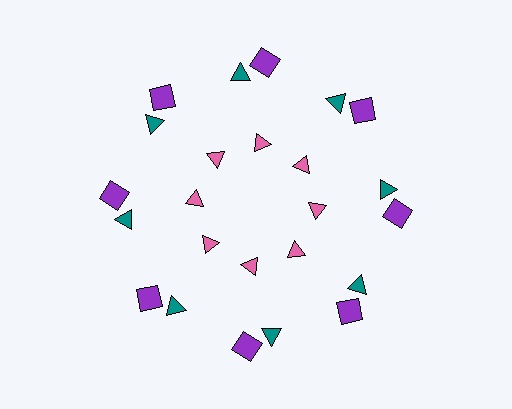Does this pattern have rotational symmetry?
Yes, this pattern has 8-fold rotational symmetry. It looks the same after rotating 45 degrees around the center.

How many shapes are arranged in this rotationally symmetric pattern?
There are 24 shapes, arranged in 8 groups of 3.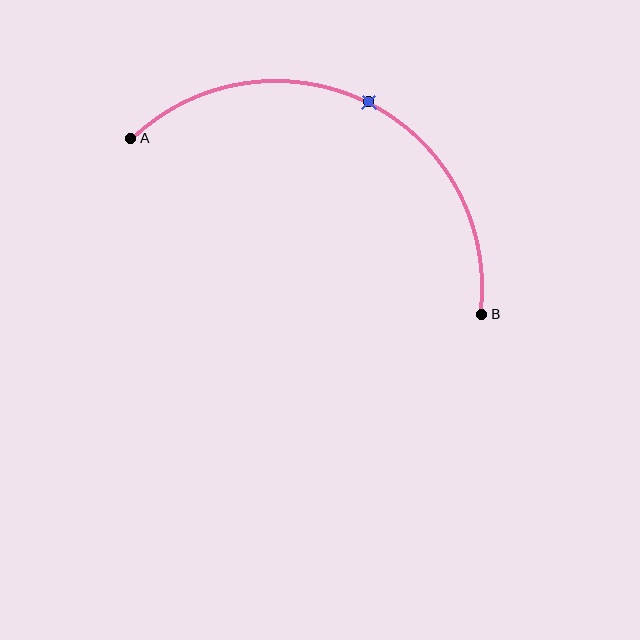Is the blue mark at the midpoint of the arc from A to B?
Yes. The blue mark lies on the arc at equal arc-length from both A and B — it is the arc midpoint.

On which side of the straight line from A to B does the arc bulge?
The arc bulges above the straight line connecting A and B.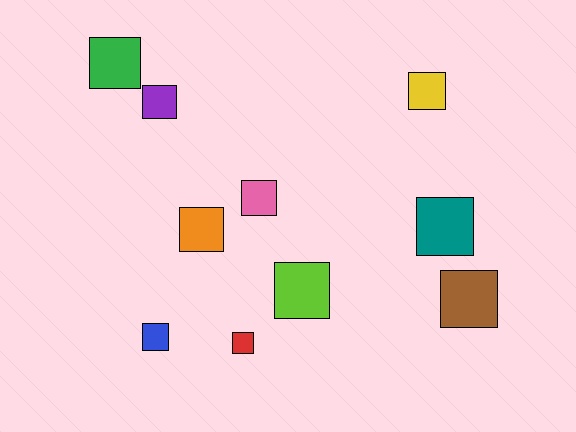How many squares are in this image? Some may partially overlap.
There are 10 squares.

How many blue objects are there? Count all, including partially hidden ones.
There is 1 blue object.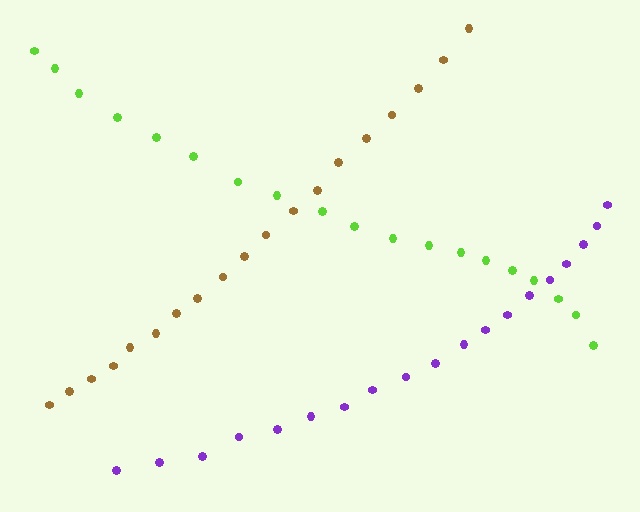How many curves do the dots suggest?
There are 3 distinct paths.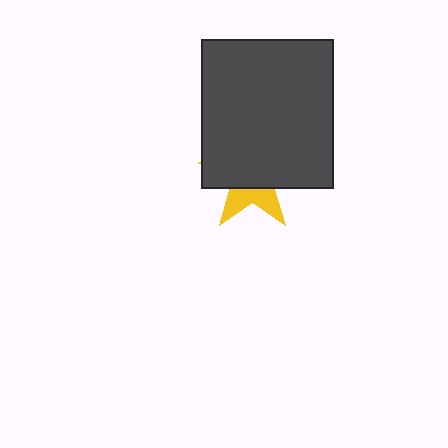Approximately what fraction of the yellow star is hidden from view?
Roughly 67% of the yellow star is hidden behind the dark gray rectangle.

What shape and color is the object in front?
The object in front is a dark gray rectangle.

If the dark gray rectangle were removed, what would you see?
You would see the complete yellow star.